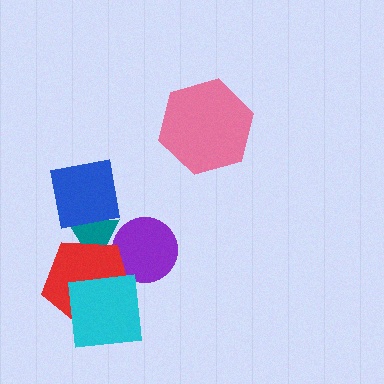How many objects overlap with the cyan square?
1 object overlaps with the cyan square.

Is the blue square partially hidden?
No, no other shape covers it.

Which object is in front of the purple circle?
The red pentagon is in front of the purple circle.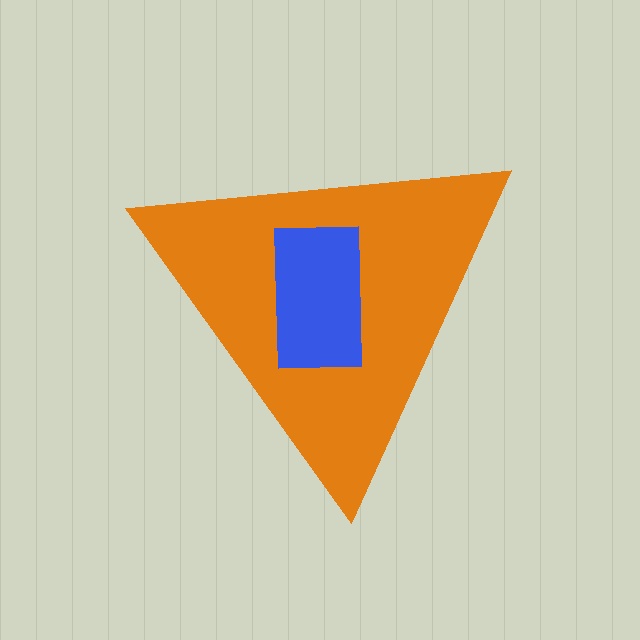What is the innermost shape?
The blue rectangle.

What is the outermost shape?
The orange triangle.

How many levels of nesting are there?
2.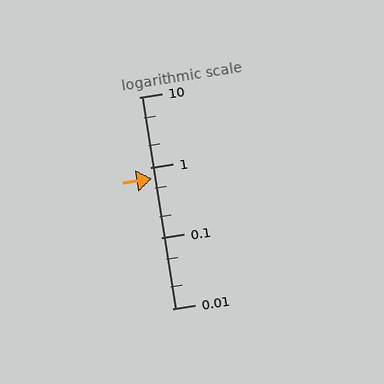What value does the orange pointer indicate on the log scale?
The pointer indicates approximately 0.7.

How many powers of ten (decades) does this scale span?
The scale spans 3 decades, from 0.01 to 10.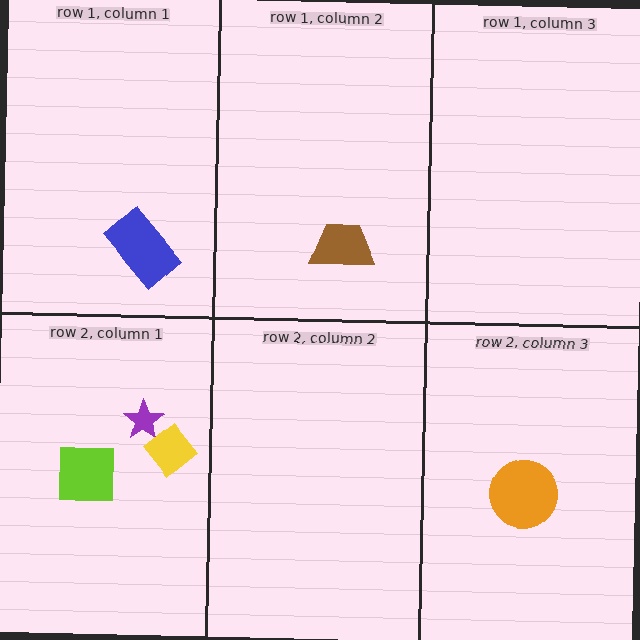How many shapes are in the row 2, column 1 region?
3.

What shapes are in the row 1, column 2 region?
The brown trapezoid.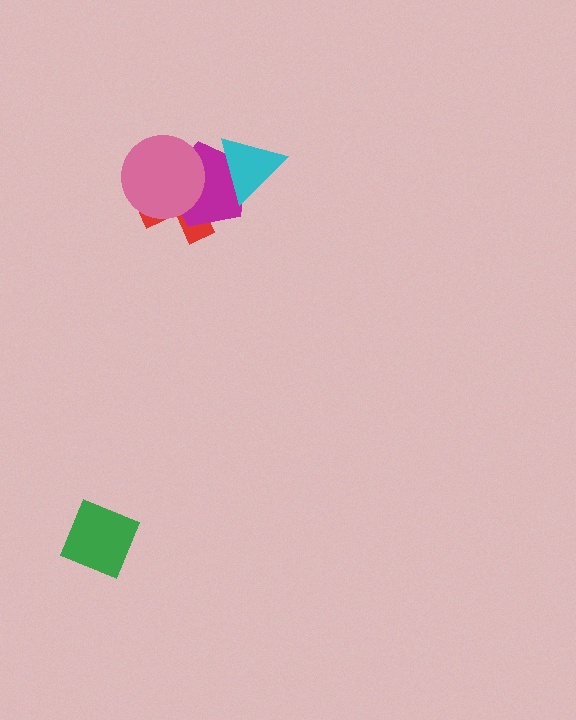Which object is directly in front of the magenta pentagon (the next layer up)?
The cyan triangle is directly in front of the magenta pentagon.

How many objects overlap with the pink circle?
2 objects overlap with the pink circle.